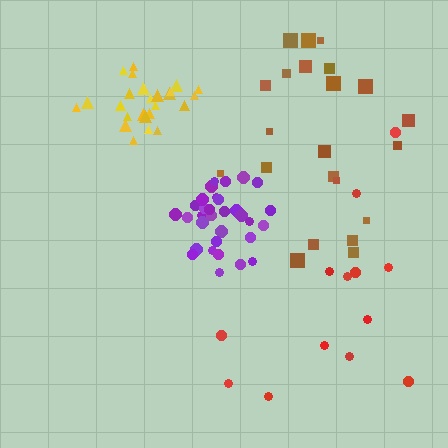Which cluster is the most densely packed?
Purple.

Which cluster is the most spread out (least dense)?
Red.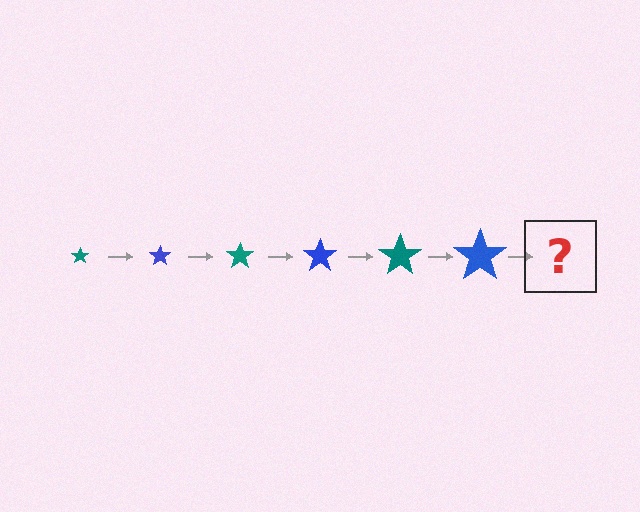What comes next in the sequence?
The next element should be a teal star, larger than the previous one.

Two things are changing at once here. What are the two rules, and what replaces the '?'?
The two rules are that the star grows larger each step and the color cycles through teal and blue. The '?' should be a teal star, larger than the previous one.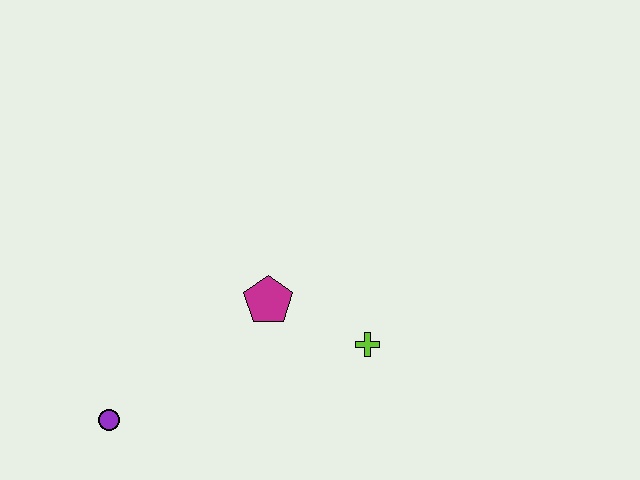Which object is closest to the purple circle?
The magenta pentagon is closest to the purple circle.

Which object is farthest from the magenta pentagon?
The purple circle is farthest from the magenta pentagon.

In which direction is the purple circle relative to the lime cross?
The purple circle is to the left of the lime cross.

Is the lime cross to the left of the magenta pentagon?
No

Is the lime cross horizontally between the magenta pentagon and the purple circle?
No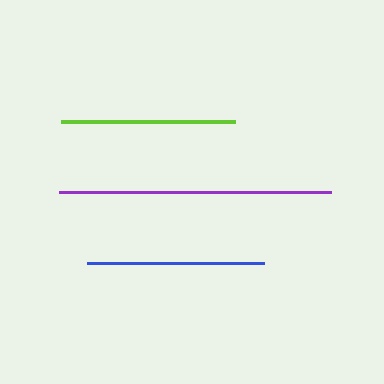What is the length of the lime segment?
The lime segment is approximately 174 pixels long.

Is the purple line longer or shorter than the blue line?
The purple line is longer than the blue line.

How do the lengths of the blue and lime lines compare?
The blue and lime lines are approximately the same length.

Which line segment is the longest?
The purple line is the longest at approximately 272 pixels.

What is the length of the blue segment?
The blue segment is approximately 178 pixels long.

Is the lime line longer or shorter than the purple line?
The purple line is longer than the lime line.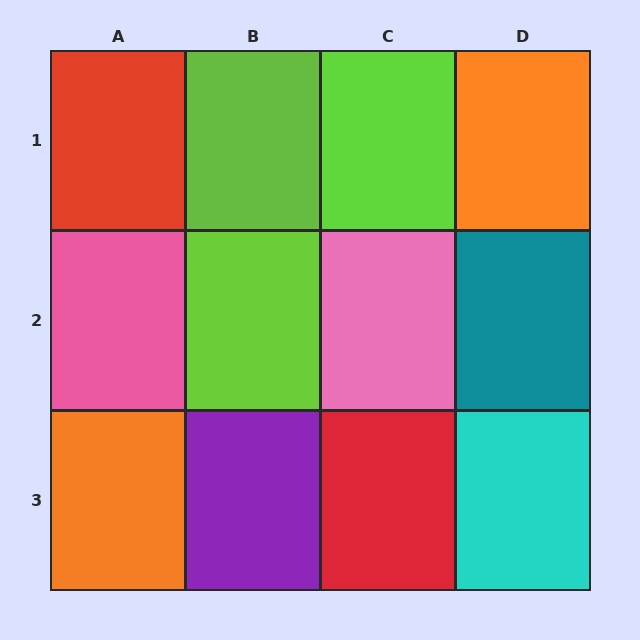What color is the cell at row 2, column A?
Pink.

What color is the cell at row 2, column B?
Lime.